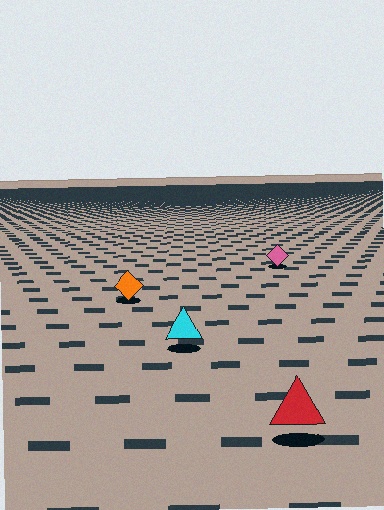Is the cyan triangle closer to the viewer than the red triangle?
No. The red triangle is closer — you can tell from the texture gradient: the ground texture is coarser near it.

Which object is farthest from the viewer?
The pink diamond is farthest from the viewer. It appears smaller and the ground texture around it is denser.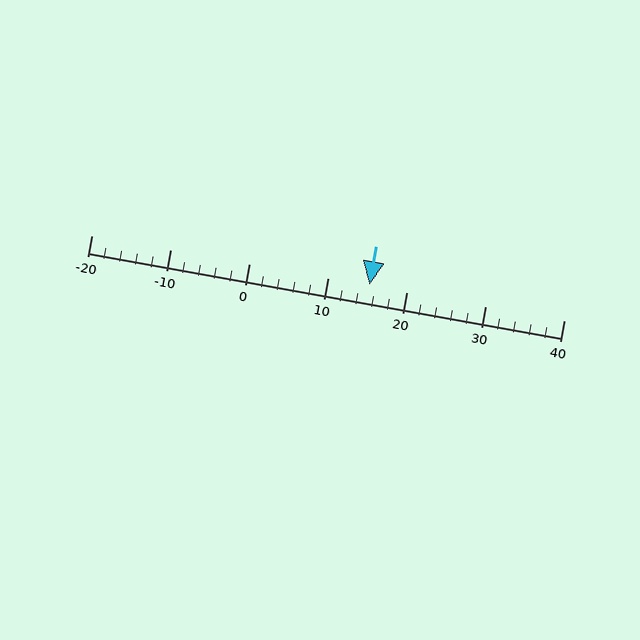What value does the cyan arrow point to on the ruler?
The cyan arrow points to approximately 15.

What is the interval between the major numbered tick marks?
The major tick marks are spaced 10 units apart.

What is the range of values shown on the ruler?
The ruler shows values from -20 to 40.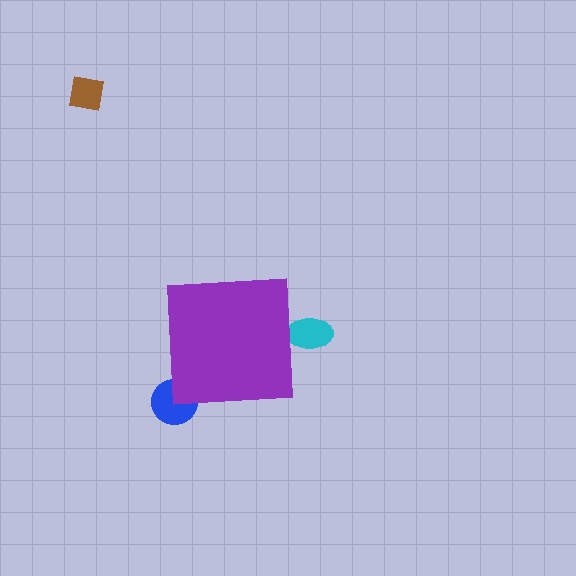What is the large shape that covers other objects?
A purple square.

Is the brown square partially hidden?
No, the brown square is fully visible.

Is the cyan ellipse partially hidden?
Yes, the cyan ellipse is partially hidden behind the purple square.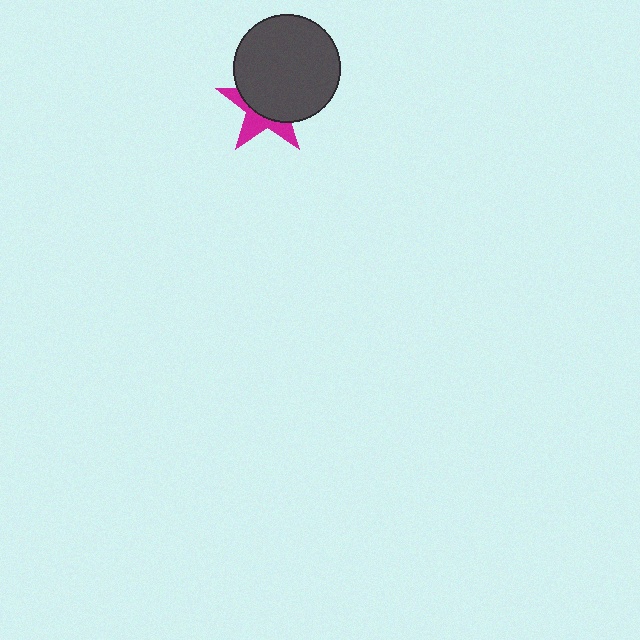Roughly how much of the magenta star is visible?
A small part of it is visible (roughly 38%).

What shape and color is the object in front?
The object in front is a dark gray circle.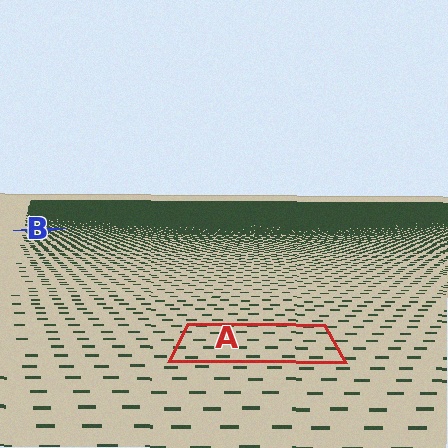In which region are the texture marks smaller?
The texture marks are smaller in region B, because it is farther away.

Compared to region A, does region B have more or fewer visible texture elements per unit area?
Region B has more texture elements per unit area — they are packed more densely because it is farther away.